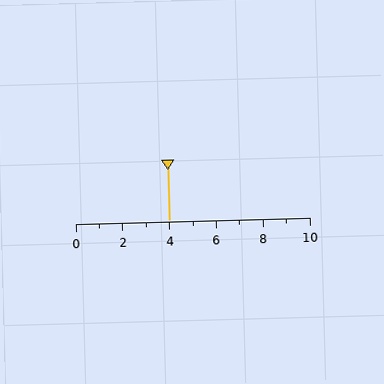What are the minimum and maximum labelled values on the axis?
The axis runs from 0 to 10.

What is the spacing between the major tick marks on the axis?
The major ticks are spaced 2 apart.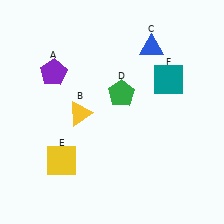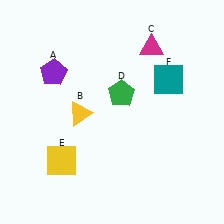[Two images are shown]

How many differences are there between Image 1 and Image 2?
There is 1 difference between the two images.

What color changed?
The triangle (C) changed from blue in Image 1 to magenta in Image 2.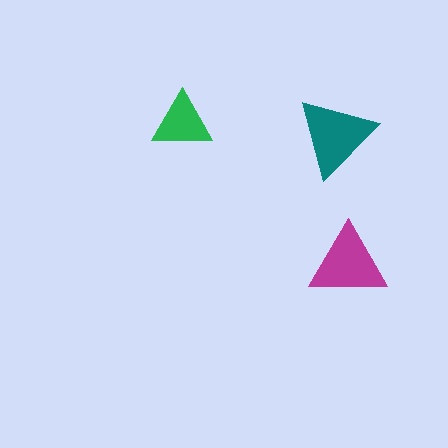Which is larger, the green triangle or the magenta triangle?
The magenta one.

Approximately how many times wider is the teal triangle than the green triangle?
About 1.5 times wider.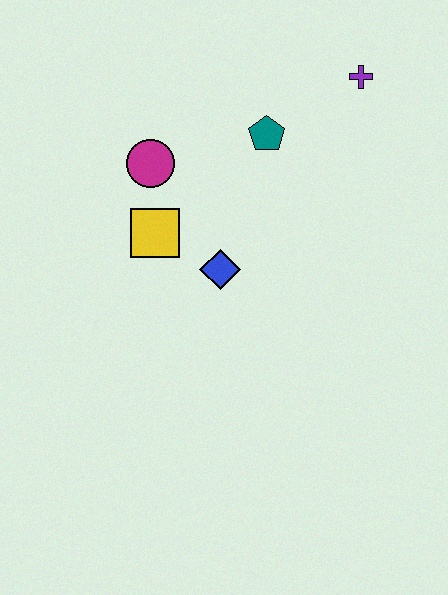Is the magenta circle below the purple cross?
Yes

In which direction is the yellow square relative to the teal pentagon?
The yellow square is to the left of the teal pentagon.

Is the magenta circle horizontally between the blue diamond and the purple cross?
No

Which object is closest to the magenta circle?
The yellow square is closest to the magenta circle.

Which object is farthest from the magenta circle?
The purple cross is farthest from the magenta circle.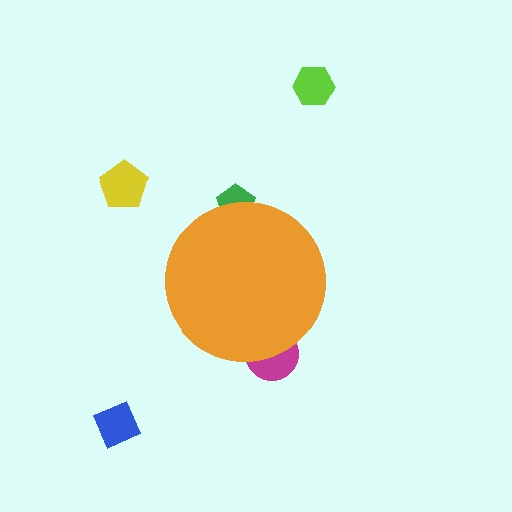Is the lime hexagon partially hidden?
No, the lime hexagon is fully visible.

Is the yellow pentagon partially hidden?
No, the yellow pentagon is fully visible.